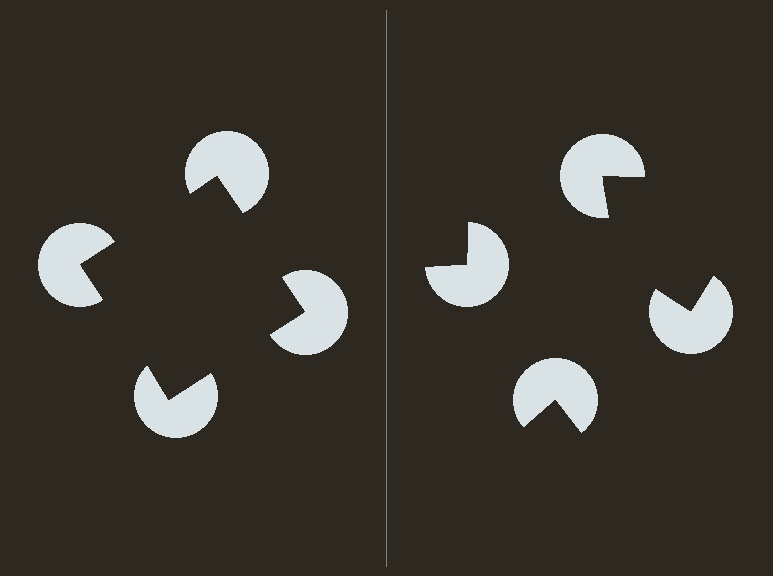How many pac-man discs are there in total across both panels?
8 — 4 on each side.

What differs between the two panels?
The pac-man discs are positioned identically on both sides; only the wedge orientations differ. On the left they align to a square; on the right they are misaligned.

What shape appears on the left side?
An illusory square.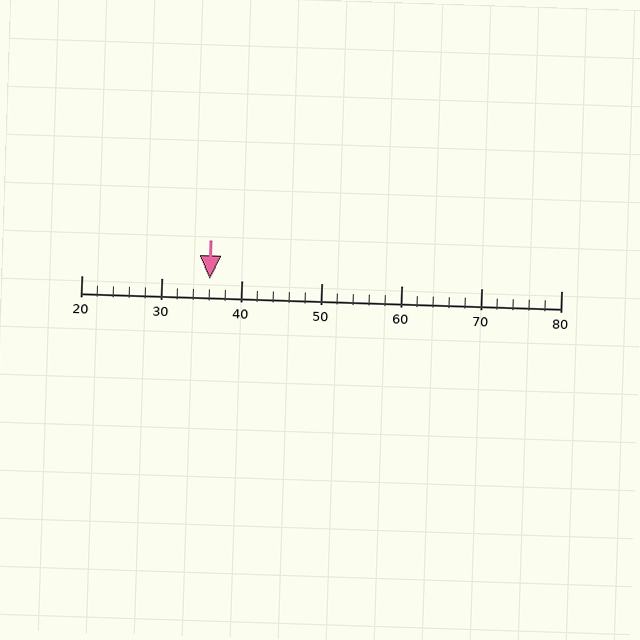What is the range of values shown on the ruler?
The ruler shows values from 20 to 80.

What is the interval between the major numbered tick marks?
The major tick marks are spaced 10 units apart.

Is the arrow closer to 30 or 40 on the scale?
The arrow is closer to 40.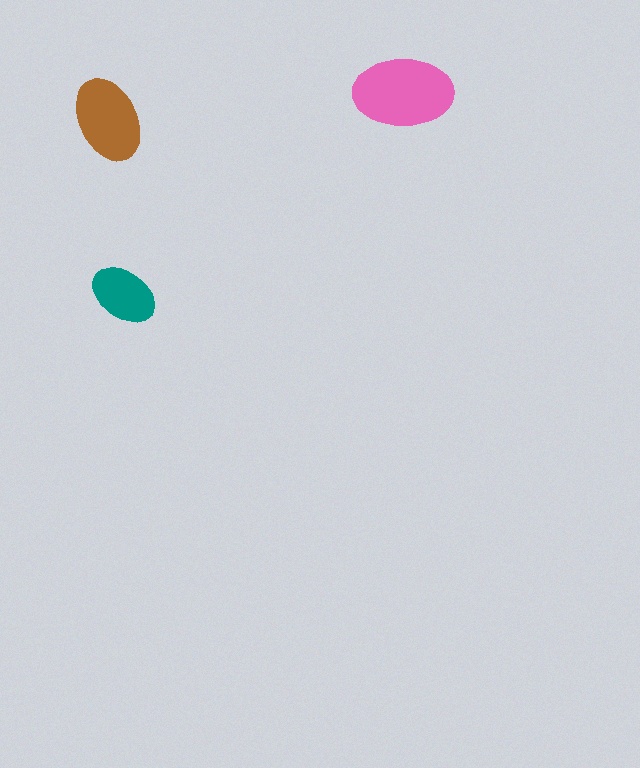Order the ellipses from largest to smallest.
the pink one, the brown one, the teal one.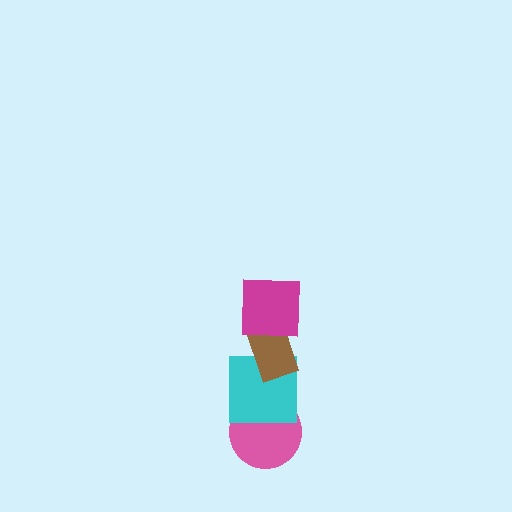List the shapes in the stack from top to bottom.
From top to bottom: the magenta square, the brown rectangle, the cyan square, the pink circle.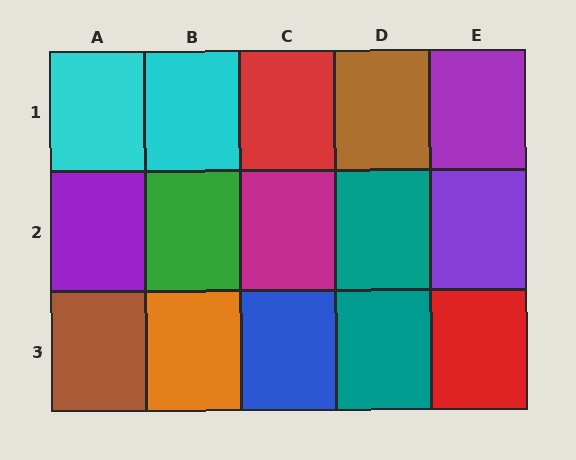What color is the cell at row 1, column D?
Brown.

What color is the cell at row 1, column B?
Cyan.